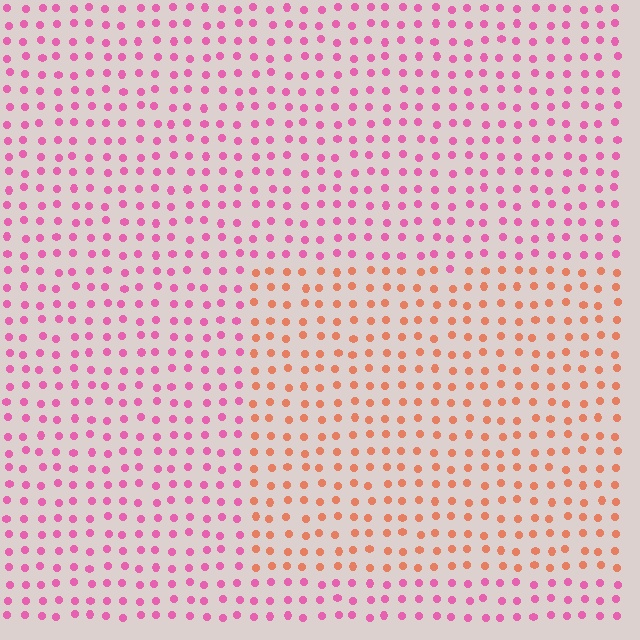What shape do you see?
I see a rectangle.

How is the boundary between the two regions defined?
The boundary is defined purely by a slight shift in hue (about 48 degrees). Spacing, size, and orientation are identical on both sides.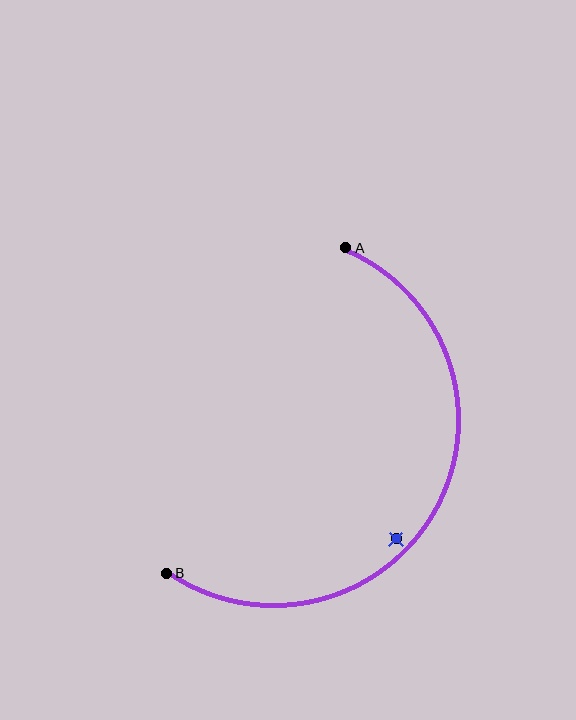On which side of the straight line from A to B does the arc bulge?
The arc bulges to the right of the straight line connecting A and B.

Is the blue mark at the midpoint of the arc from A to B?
No — the blue mark does not lie on the arc at all. It sits slightly inside the curve.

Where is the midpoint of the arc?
The arc midpoint is the point on the curve farthest from the straight line joining A and B. It sits to the right of that line.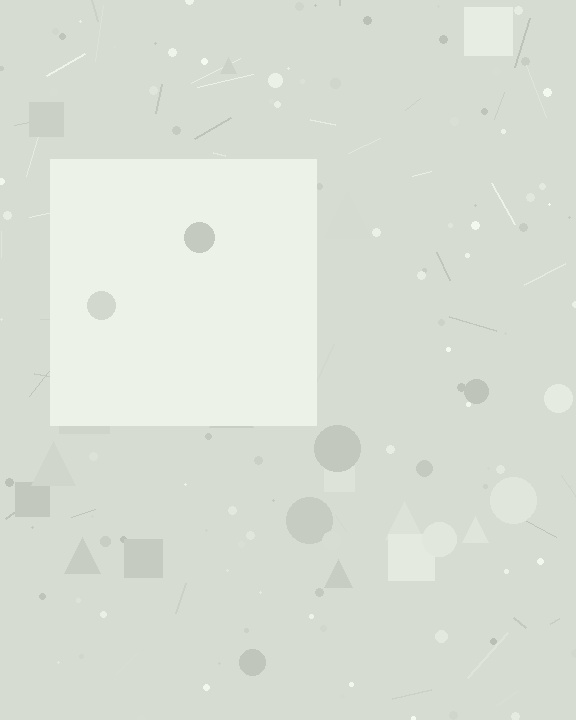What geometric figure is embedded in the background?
A square is embedded in the background.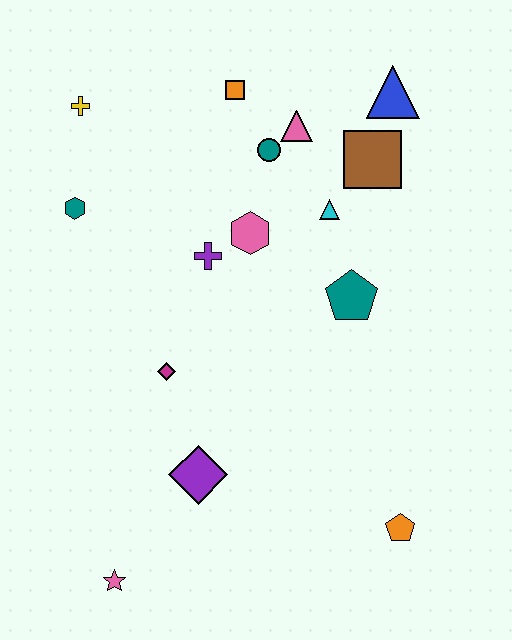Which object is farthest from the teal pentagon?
The pink star is farthest from the teal pentagon.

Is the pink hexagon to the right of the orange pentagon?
No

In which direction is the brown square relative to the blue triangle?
The brown square is below the blue triangle.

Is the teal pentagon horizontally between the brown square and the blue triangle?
No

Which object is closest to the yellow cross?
The teal hexagon is closest to the yellow cross.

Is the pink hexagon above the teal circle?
No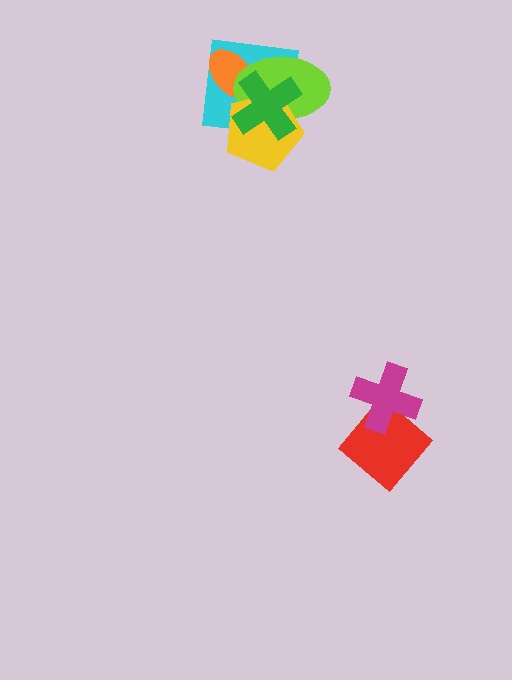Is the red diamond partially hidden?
Yes, it is partially covered by another shape.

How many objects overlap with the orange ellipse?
3 objects overlap with the orange ellipse.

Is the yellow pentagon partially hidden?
Yes, it is partially covered by another shape.